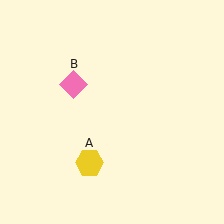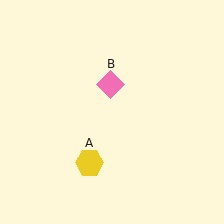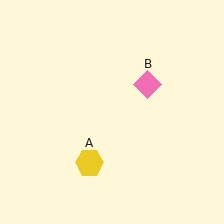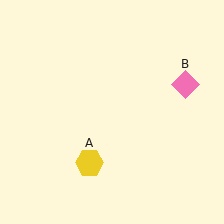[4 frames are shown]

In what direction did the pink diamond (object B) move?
The pink diamond (object B) moved right.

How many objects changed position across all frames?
1 object changed position: pink diamond (object B).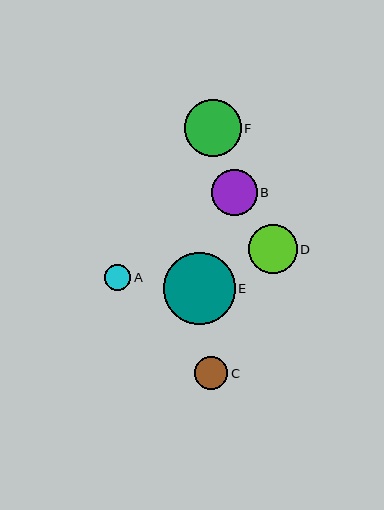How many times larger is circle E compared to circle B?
Circle E is approximately 1.6 times the size of circle B.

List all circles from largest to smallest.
From largest to smallest: E, F, D, B, C, A.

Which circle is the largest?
Circle E is the largest with a size of approximately 72 pixels.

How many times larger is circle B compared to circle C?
Circle B is approximately 1.4 times the size of circle C.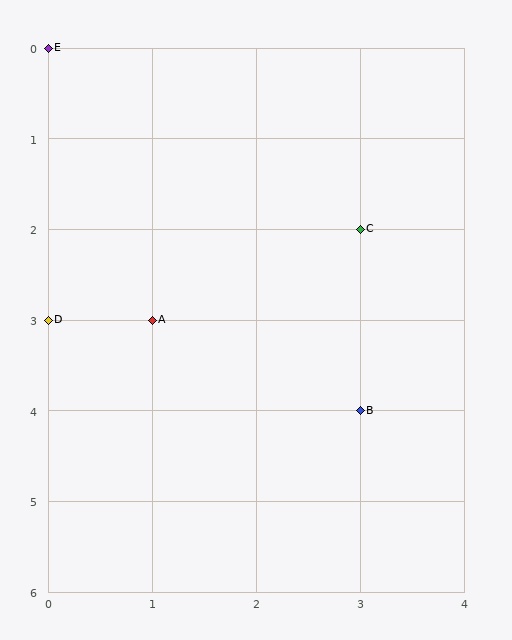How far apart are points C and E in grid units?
Points C and E are 3 columns and 2 rows apart (about 3.6 grid units diagonally).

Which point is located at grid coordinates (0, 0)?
Point E is at (0, 0).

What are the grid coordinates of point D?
Point D is at grid coordinates (0, 3).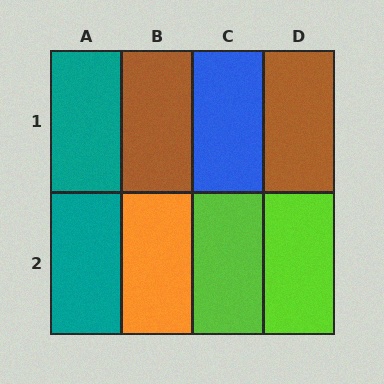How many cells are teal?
2 cells are teal.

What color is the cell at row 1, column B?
Brown.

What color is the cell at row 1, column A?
Teal.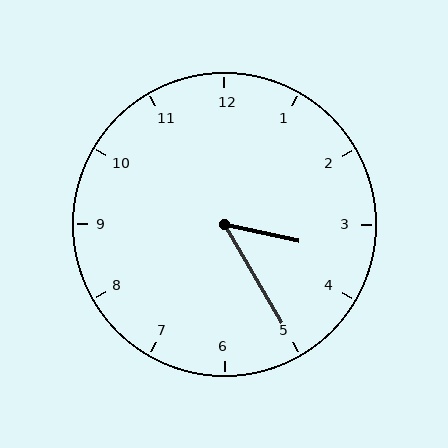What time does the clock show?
3:25.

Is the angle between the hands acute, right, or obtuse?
It is acute.